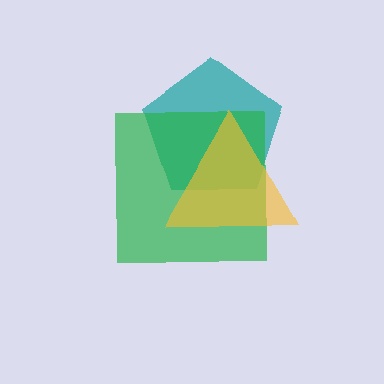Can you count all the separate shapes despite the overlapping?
Yes, there are 3 separate shapes.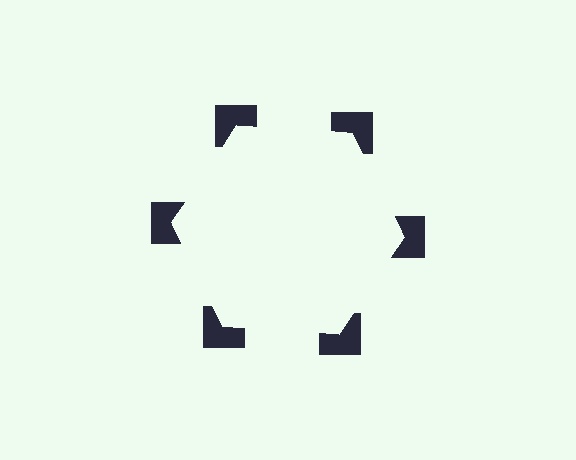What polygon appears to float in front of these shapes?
An illusory hexagon — its edges are inferred from the aligned wedge cuts in the notched squares, not physically drawn.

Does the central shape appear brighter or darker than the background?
It typically appears slightly brighter than the background, even though no actual brightness change is drawn.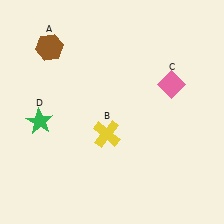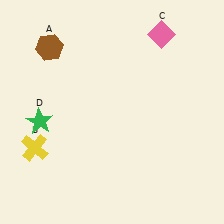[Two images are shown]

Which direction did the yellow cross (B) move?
The yellow cross (B) moved left.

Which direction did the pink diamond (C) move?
The pink diamond (C) moved up.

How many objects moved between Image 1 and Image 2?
2 objects moved between the two images.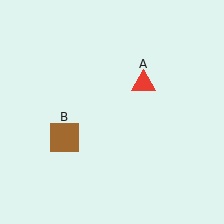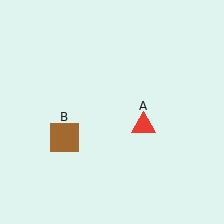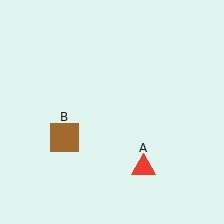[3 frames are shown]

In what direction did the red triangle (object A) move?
The red triangle (object A) moved down.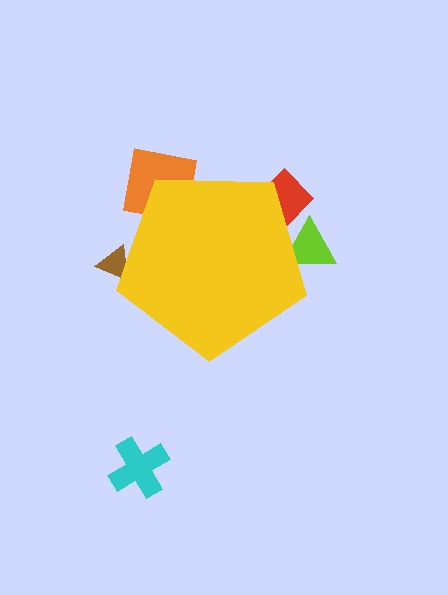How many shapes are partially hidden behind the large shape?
4 shapes are partially hidden.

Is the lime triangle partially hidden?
Yes, the lime triangle is partially hidden behind the yellow pentagon.